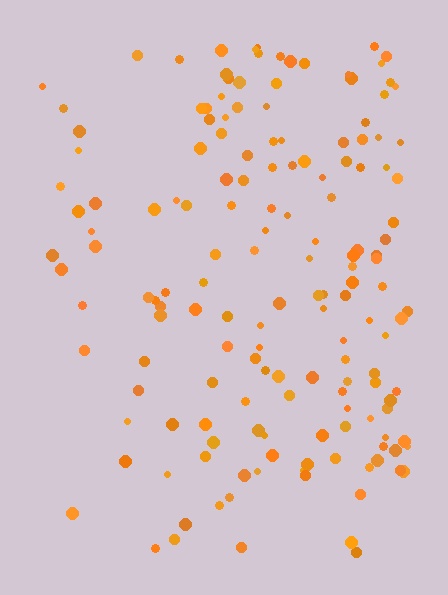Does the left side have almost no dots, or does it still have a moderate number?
Still a moderate number, just noticeably fewer than the right.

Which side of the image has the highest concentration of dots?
The right.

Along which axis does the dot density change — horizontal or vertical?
Horizontal.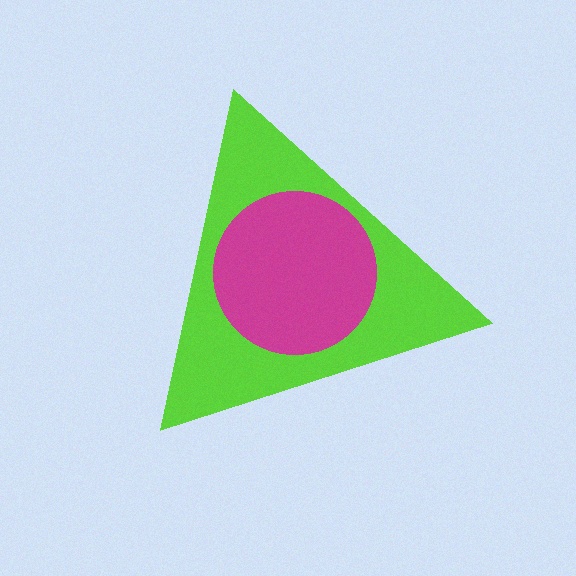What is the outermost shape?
The lime triangle.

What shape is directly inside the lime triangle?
The magenta circle.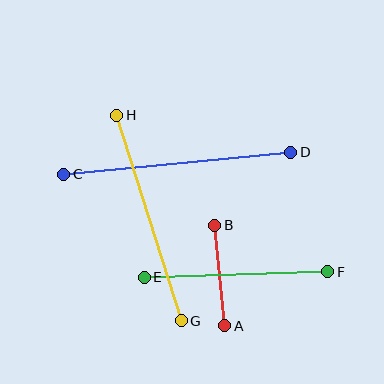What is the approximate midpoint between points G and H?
The midpoint is at approximately (149, 218) pixels.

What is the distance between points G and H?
The distance is approximately 216 pixels.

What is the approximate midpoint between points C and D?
The midpoint is at approximately (177, 163) pixels.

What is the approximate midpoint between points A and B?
The midpoint is at approximately (220, 275) pixels.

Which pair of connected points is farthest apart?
Points C and D are farthest apart.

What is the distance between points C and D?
The distance is approximately 228 pixels.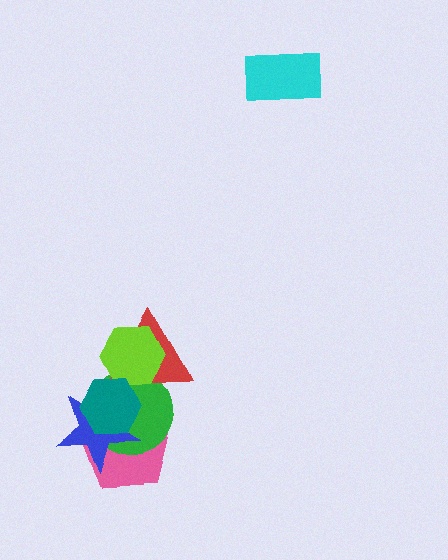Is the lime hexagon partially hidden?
Yes, it is partially covered by another shape.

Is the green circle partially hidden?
Yes, it is partially covered by another shape.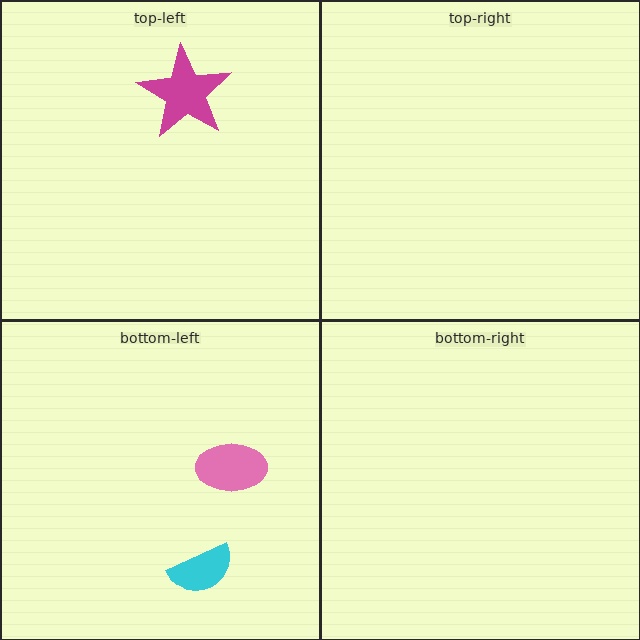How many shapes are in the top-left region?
1.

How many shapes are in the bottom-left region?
2.